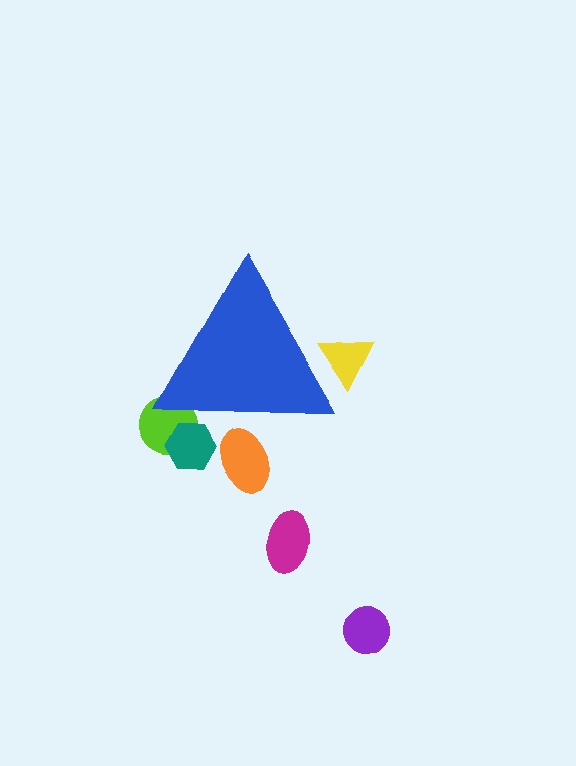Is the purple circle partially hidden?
No, the purple circle is fully visible.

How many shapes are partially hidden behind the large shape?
4 shapes are partially hidden.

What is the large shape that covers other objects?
A blue triangle.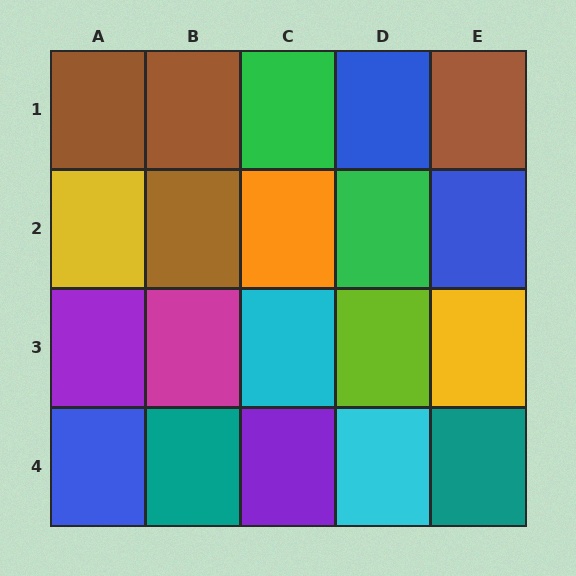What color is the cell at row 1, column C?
Green.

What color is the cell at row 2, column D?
Green.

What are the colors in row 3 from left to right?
Purple, magenta, cyan, lime, yellow.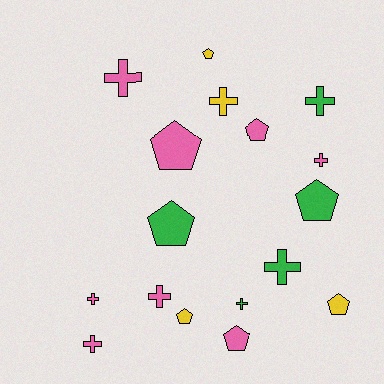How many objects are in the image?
There are 17 objects.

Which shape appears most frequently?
Cross, with 9 objects.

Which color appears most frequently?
Pink, with 8 objects.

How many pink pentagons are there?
There are 3 pink pentagons.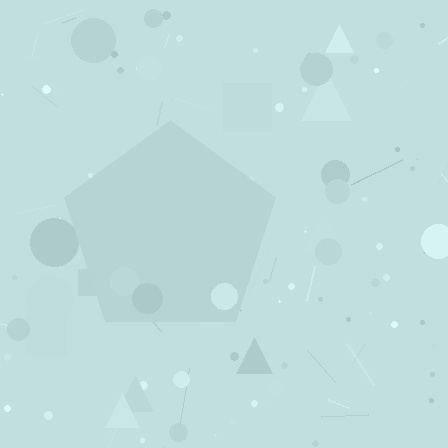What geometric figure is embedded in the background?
A pentagon is embedded in the background.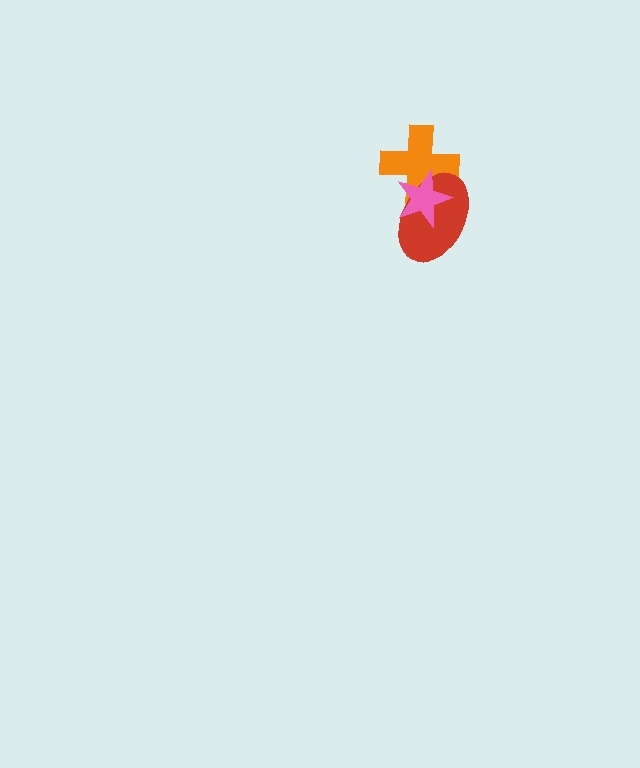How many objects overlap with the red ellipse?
2 objects overlap with the red ellipse.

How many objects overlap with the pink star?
2 objects overlap with the pink star.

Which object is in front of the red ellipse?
The pink star is in front of the red ellipse.